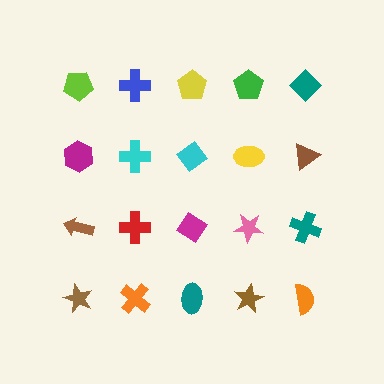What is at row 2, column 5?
A brown triangle.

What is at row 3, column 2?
A red cross.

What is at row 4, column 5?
An orange semicircle.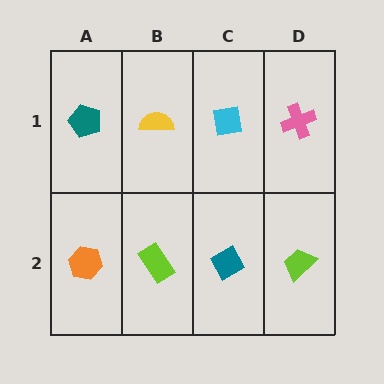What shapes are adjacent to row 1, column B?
A lime rectangle (row 2, column B), a teal pentagon (row 1, column A), a cyan square (row 1, column C).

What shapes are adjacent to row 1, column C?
A teal diamond (row 2, column C), a yellow semicircle (row 1, column B), a pink cross (row 1, column D).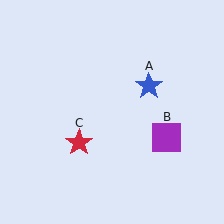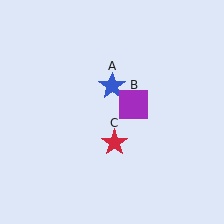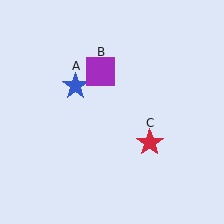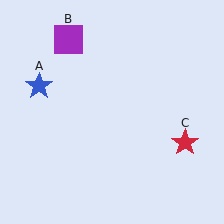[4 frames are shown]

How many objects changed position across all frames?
3 objects changed position: blue star (object A), purple square (object B), red star (object C).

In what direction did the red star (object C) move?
The red star (object C) moved right.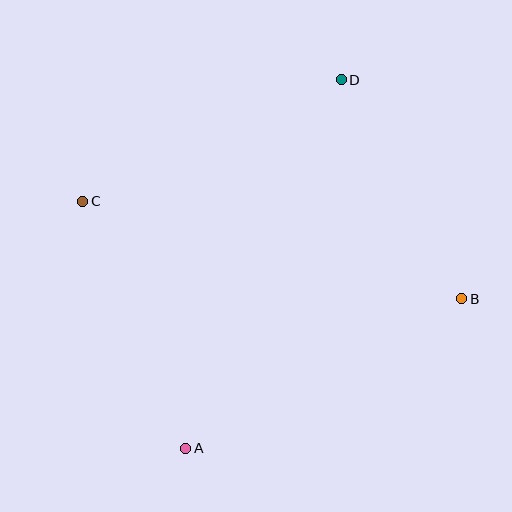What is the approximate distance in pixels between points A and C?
The distance between A and C is approximately 268 pixels.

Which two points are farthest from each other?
Points A and D are farthest from each other.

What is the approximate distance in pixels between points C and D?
The distance between C and D is approximately 286 pixels.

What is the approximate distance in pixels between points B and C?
The distance between B and C is approximately 391 pixels.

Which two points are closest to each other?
Points B and D are closest to each other.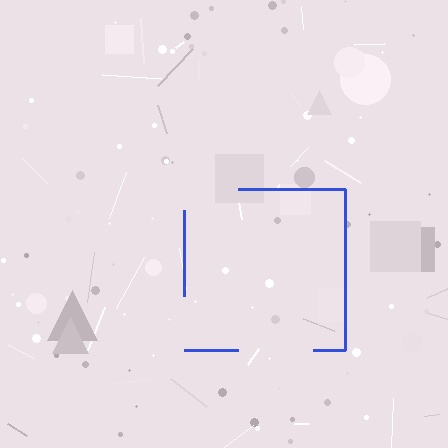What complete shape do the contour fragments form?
The contour fragments form a square.